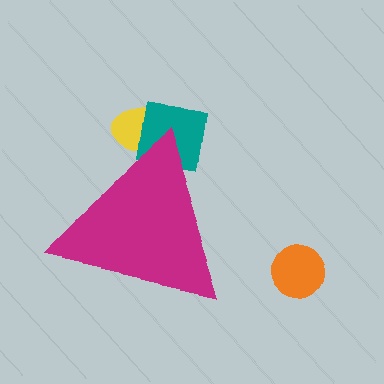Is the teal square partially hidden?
Yes, the teal square is partially hidden behind the magenta triangle.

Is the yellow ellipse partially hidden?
Yes, the yellow ellipse is partially hidden behind the magenta triangle.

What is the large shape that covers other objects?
A magenta triangle.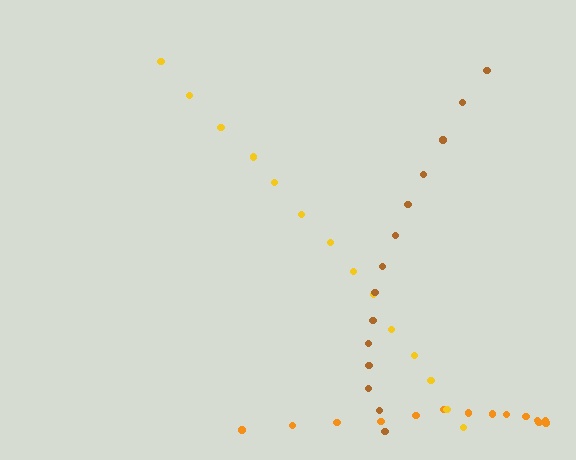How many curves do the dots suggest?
There are 3 distinct paths.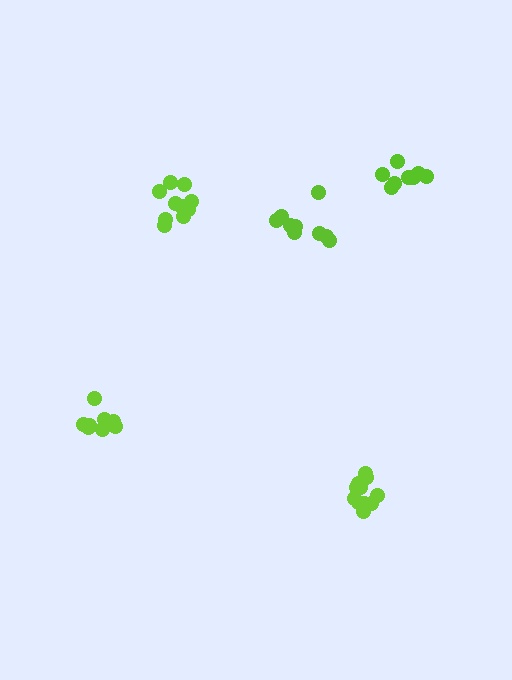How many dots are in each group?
Group 1: 9 dots, Group 2: 10 dots, Group 3: 12 dots, Group 4: 8 dots, Group 5: 10 dots (49 total).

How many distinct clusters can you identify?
There are 5 distinct clusters.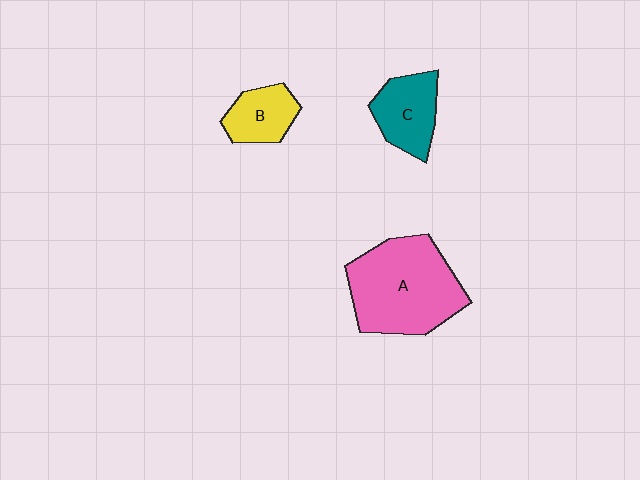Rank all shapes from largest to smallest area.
From largest to smallest: A (pink), C (teal), B (yellow).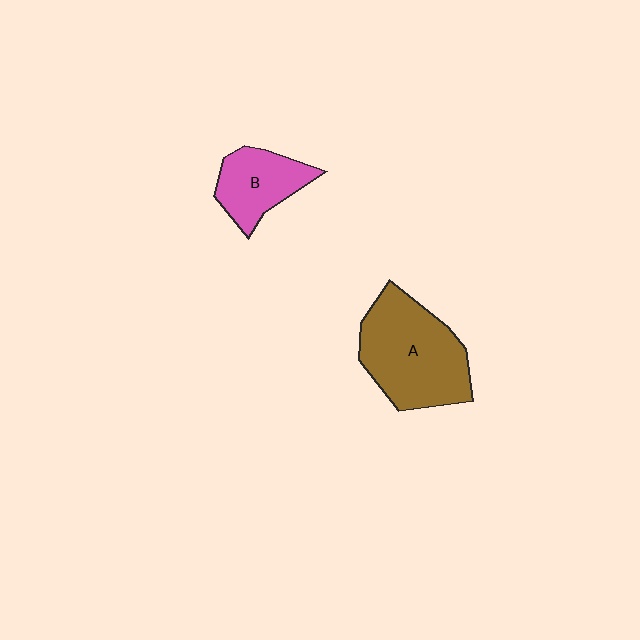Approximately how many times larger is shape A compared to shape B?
Approximately 1.9 times.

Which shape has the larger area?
Shape A (brown).